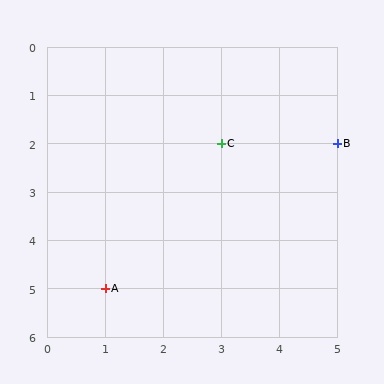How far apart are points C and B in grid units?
Points C and B are 2 columns apart.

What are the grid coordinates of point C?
Point C is at grid coordinates (3, 2).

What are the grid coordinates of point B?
Point B is at grid coordinates (5, 2).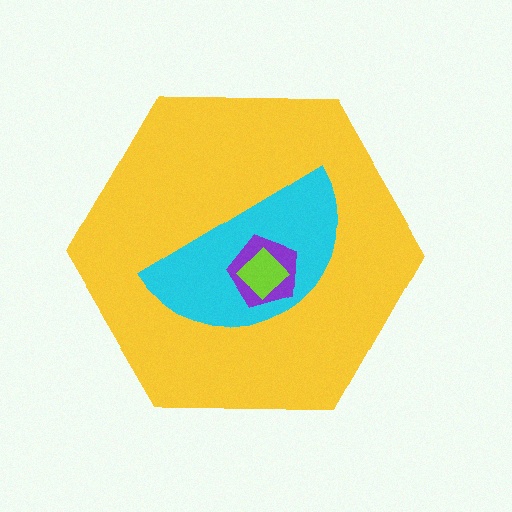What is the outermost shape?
The yellow hexagon.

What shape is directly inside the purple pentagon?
The lime diamond.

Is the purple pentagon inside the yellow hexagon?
Yes.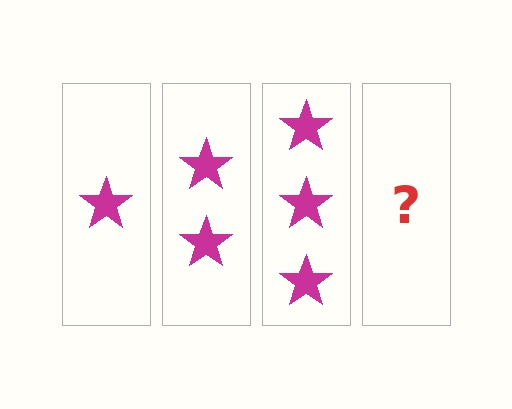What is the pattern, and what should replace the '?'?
The pattern is that each step adds one more star. The '?' should be 4 stars.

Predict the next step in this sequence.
The next step is 4 stars.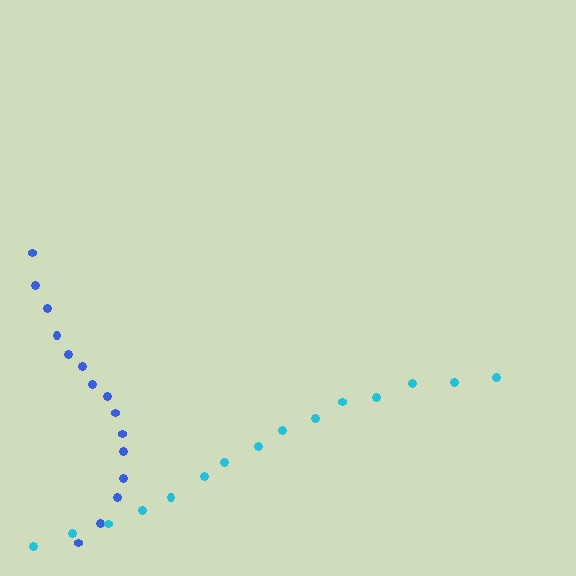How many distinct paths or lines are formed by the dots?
There are 2 distinct paths.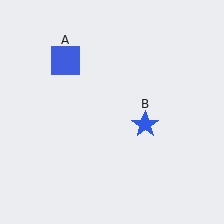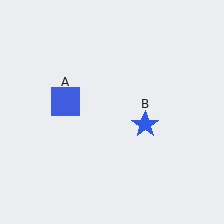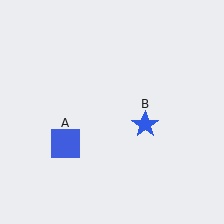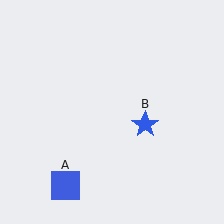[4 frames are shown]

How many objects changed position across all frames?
1 object changed position: blue square (object A).